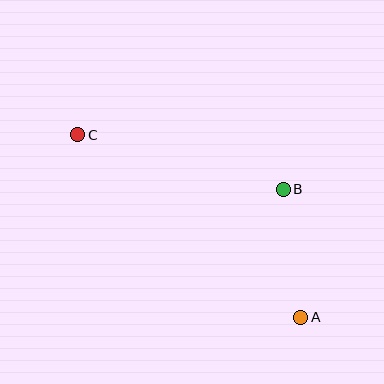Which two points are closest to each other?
Points A and B are closest to each other.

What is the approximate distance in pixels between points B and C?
The distance between B and C is approximately 213 pixels.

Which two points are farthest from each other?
Points A and C are farthest from each other.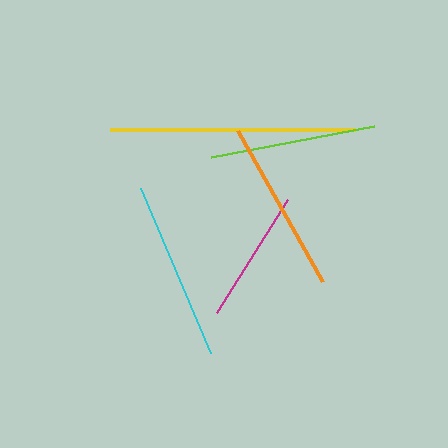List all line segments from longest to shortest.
From longest to shortest: yellow, cyan, orange, lime, magenta.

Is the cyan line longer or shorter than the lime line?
The cyan line is longer than the lime line.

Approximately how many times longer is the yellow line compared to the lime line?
The yellow line is approximately 1.5 times the length of the lime line.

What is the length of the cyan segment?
The cyan segment is approximately 179 pixels long.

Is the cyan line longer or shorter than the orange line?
The cyan line is longer than the orange line.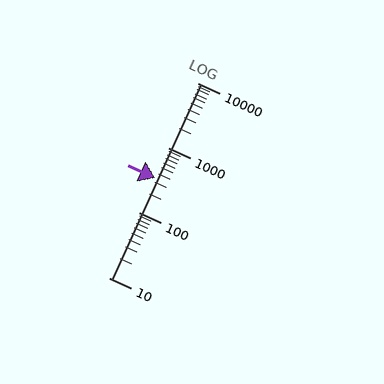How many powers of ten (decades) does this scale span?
The scale spans 3 decades, from 10 to 10000.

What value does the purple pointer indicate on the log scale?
The pointer indicates approximately 340.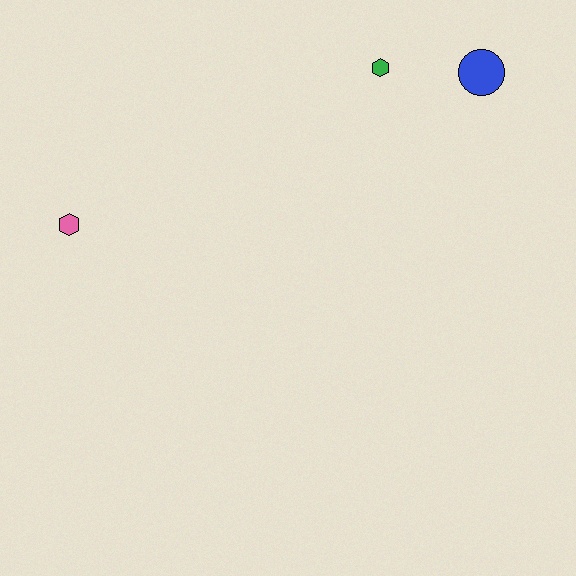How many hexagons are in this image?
There are 2 hexagons.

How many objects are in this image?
There are 3 objects.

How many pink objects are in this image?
There is 1 pink object.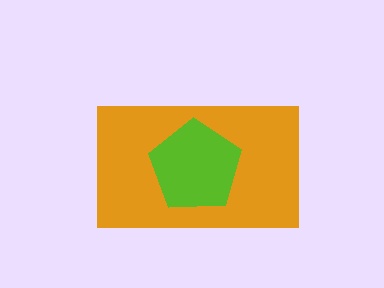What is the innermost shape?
The lime pentagon.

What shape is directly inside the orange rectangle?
The lime pentagon.